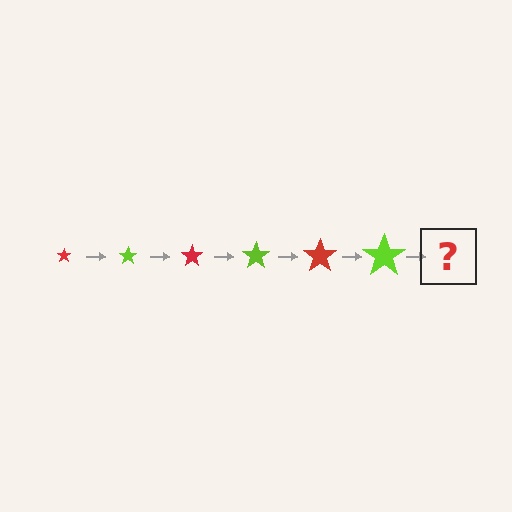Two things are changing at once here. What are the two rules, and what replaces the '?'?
The two rules are that the star grows larger each step and the color cycles through red and lime. The '?' should be a red star, larger than the previous one.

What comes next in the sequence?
The next element should be a red star, larger than the previous one.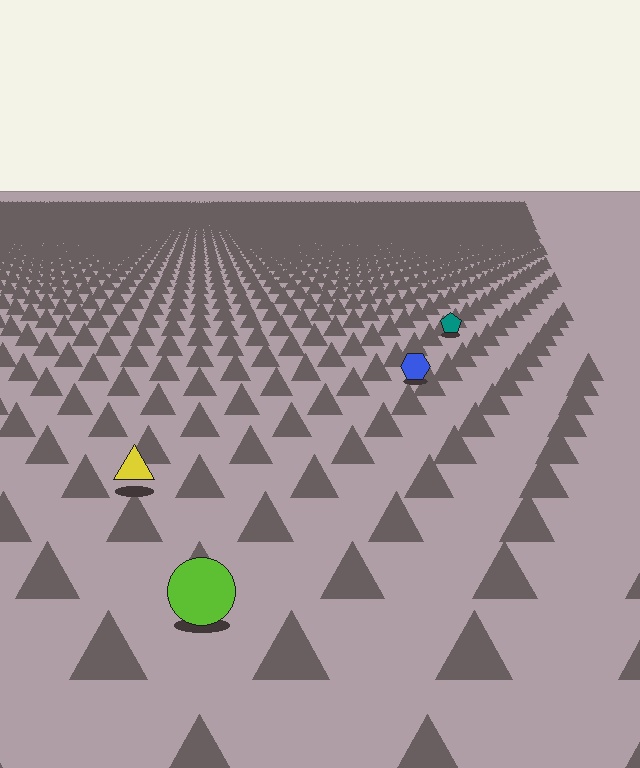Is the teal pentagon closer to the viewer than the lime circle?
No. The lime circle is closer — you can tell from the texture gradient: the ground texture is coarser near it.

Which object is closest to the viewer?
The lime circle is closest. The texture marks near it are larger and more spread out.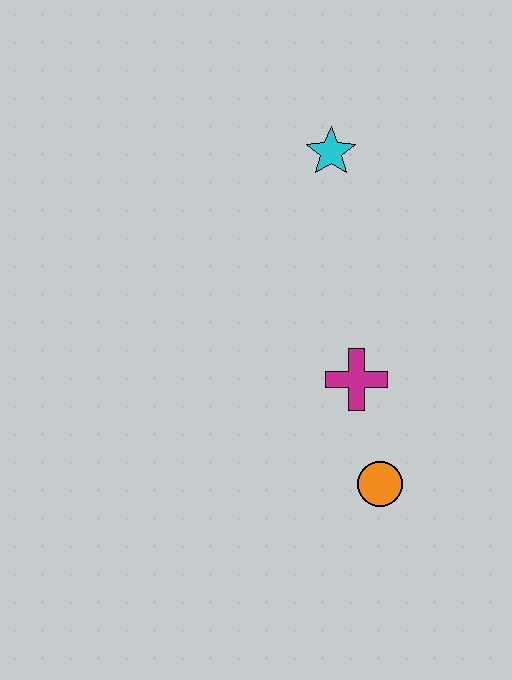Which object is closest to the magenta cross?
The orange circle is closest to the magenta cross.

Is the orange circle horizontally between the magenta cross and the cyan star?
No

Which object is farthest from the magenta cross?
The cyan star is farthest from the magenta cross.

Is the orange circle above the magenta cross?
No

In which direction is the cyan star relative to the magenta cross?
The cyan star is above the magenta cross.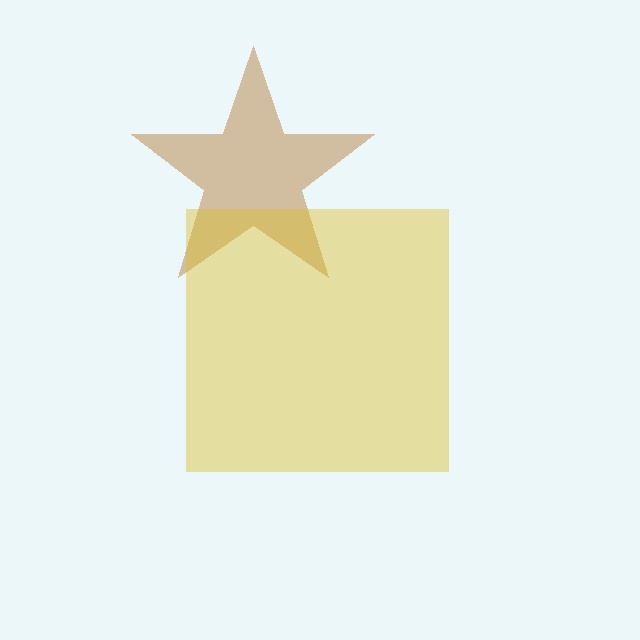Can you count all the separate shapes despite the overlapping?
Yes, there are 2 separate shapes.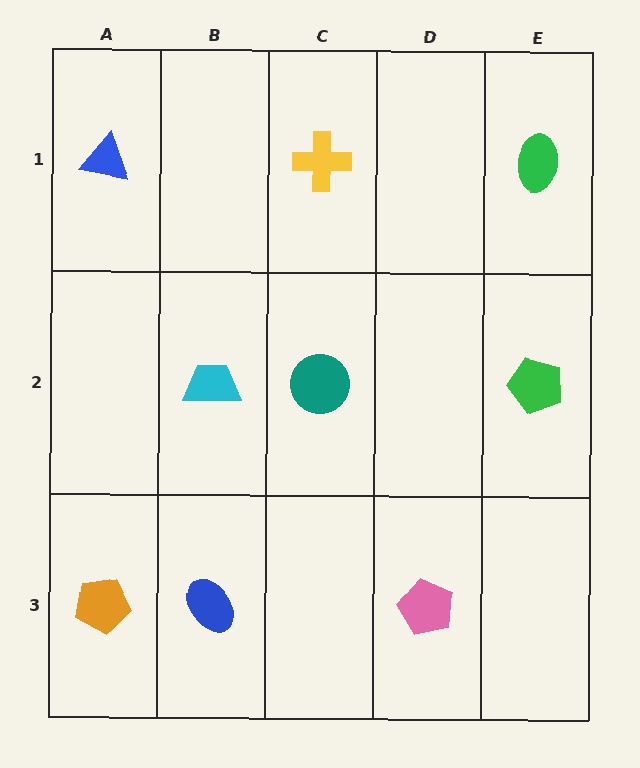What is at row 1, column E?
A green ellipse.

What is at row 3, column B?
A blue ellipse.